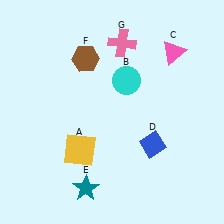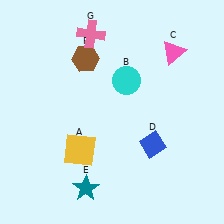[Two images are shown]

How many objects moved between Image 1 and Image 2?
1 object moved between the two images.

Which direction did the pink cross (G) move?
The pink cross (G) moved left.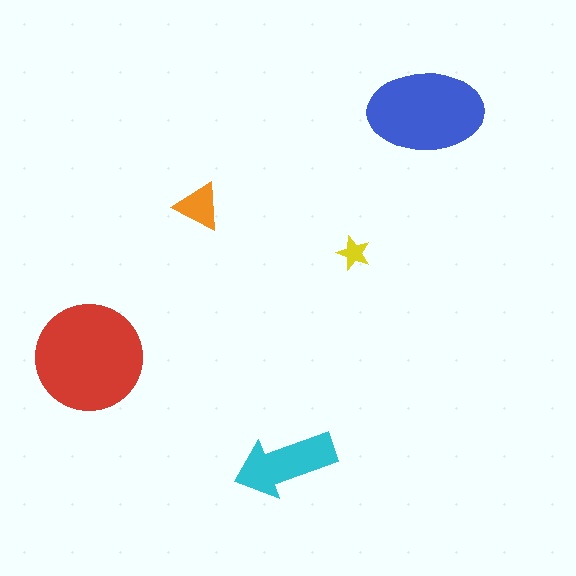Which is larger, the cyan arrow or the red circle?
The red circle.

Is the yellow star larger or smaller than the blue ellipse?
Smaller.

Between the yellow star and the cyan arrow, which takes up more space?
The cyan arrow.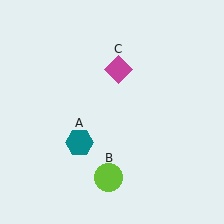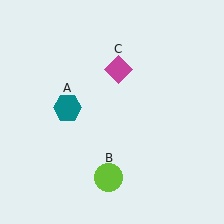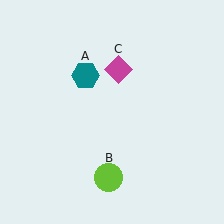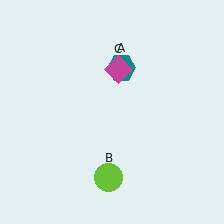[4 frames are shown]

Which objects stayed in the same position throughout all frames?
Lime circle (object B) and magenta diamond (object C) remained stationary.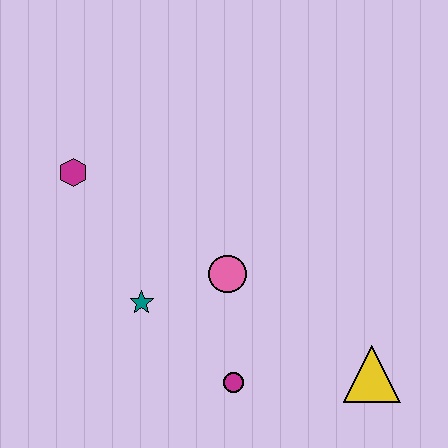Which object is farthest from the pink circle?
The magenta hexagon is farthest from the pink circle.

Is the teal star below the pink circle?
Yes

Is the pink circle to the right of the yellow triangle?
No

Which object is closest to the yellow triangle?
The magenta circle is closest to the yellow triangle.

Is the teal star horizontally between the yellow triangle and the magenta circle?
No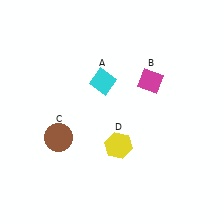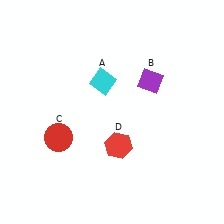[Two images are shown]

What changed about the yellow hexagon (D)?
In Image 1, D is yellow. In Image 2, it changed to red.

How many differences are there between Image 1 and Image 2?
There are 3 differences between the two images.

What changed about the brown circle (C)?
In Image 1, C is brown. In Image 2, it changed to red.